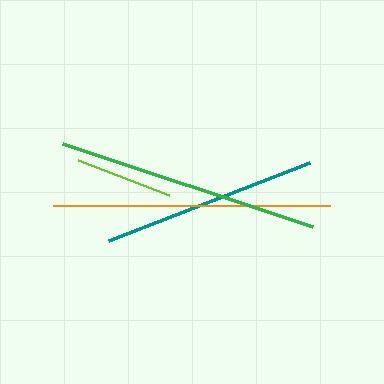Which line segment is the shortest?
The lime line is the shortest at approximately 97 pixels.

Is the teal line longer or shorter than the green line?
The green line is longer than the teal line.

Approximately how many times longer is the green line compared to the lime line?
The green line is approximately 2.7 times the length of the lime line.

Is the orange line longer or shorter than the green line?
The orange line is longer than the green line.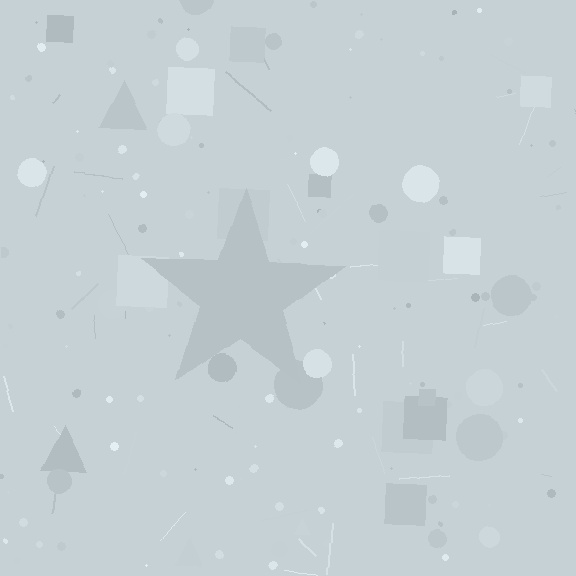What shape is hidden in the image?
A star is hidden in the image.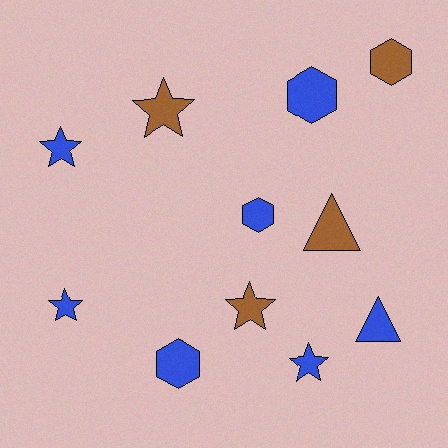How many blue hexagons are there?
There are 3 blue hexagons.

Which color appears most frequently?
Blue, with 7 objects.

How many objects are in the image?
There are 11 objects.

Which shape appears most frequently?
Star, with 5 objects.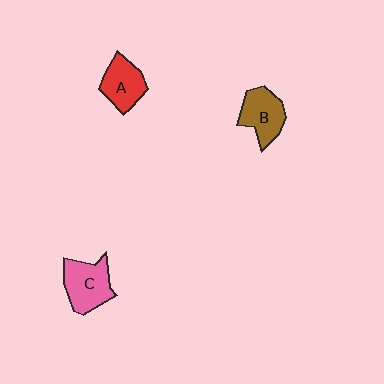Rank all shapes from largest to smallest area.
From largest to smallest: C (pink), B (brown), A (red).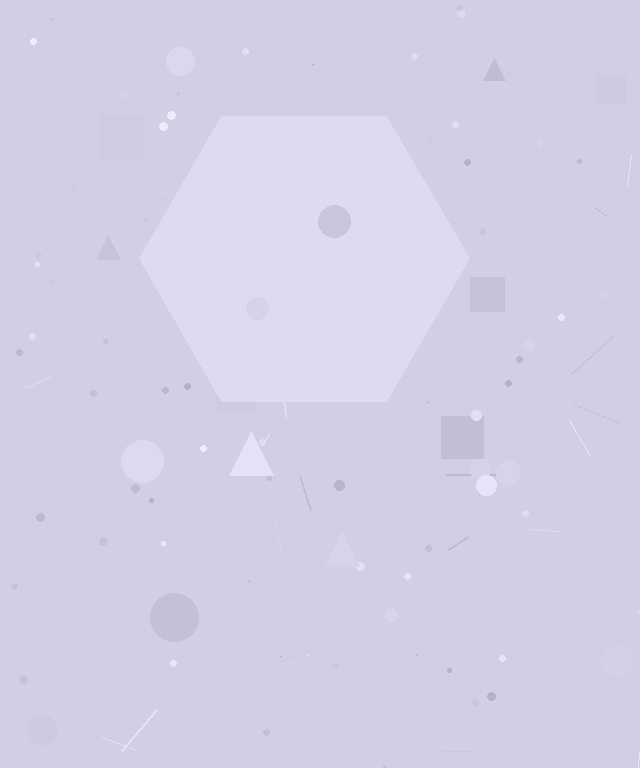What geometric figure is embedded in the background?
A hexagon is embedded in the background.